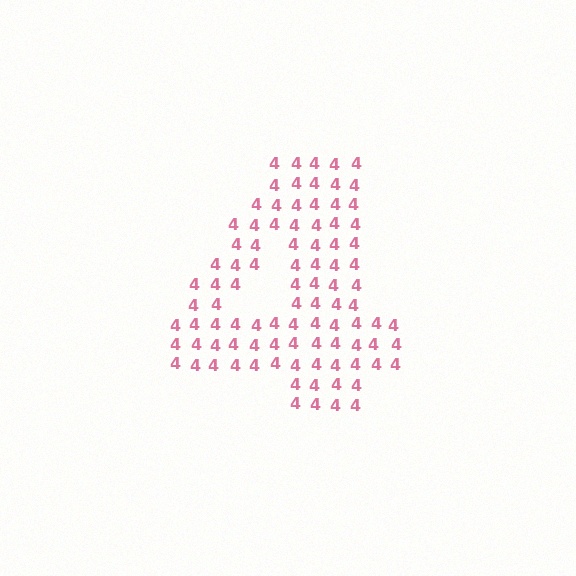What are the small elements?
The small elements are digit 4's.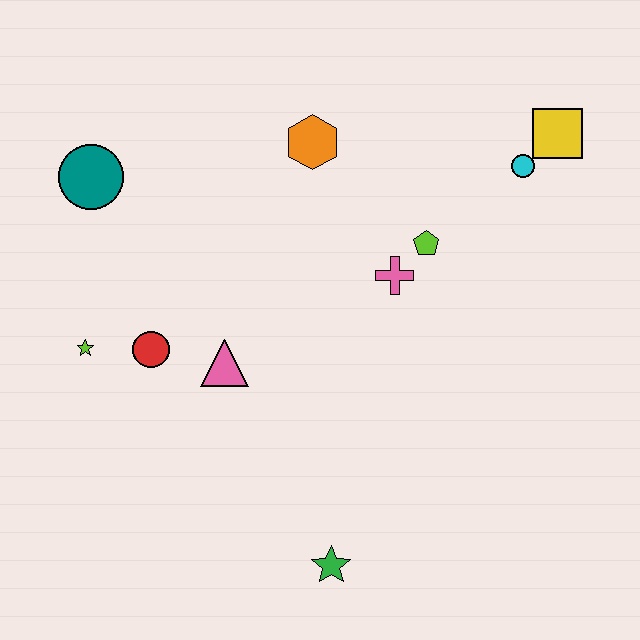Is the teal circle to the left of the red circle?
Yes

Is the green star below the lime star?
Yes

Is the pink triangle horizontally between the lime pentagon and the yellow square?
No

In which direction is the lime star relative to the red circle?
The lime star is to the left of the red circle.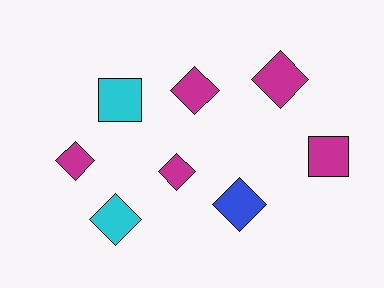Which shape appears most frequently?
Diamond, with 6 objects.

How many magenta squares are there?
There is 1 magenta square.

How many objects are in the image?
There are 8 objects.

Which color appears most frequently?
Magenta, with 5 objects.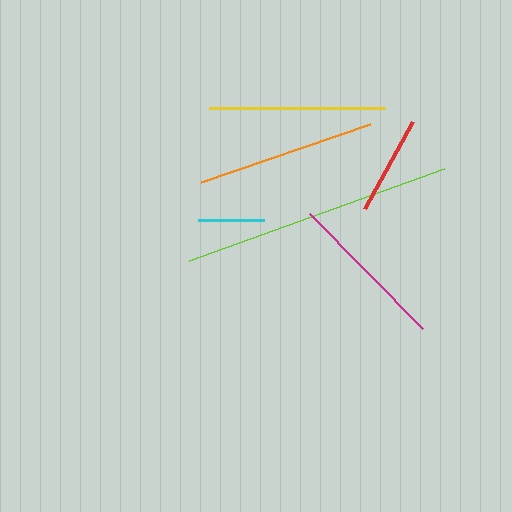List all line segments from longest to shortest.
From longest to shortest: lime, orange, yellow, magenta, red, cyan.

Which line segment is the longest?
The lime line is the longest at approximately 271 pixels.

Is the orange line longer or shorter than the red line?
The orange line is longer than the red line.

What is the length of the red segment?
The red segment is approximately 99 pixels long.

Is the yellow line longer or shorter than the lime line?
The lime line is longer than the yellow line.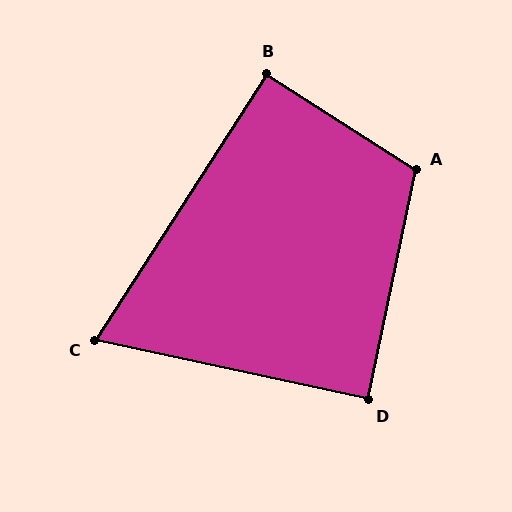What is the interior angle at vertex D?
Approximately 90 degrees (approximately right).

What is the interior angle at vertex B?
Approximately 90 degrees (approximately right).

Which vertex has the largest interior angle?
A, at approximately 111 degrees.